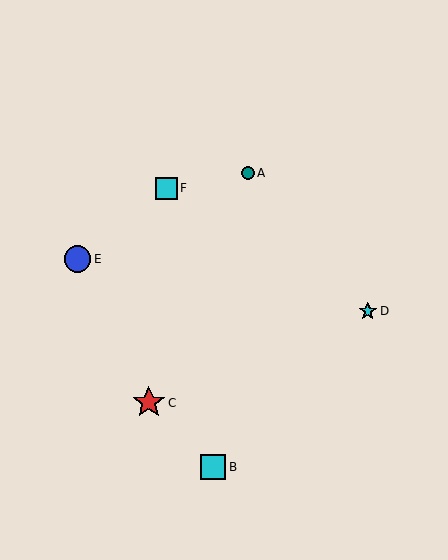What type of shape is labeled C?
Shape C is a red star.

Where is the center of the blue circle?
The center of the blue circle is at (77, 259).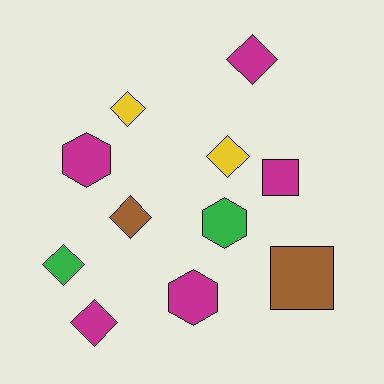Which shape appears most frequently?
Diamond, with 6 objects.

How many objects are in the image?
There are 11 objects.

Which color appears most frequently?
Magenta, with 5 objects.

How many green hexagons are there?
There is 1 green hexagon.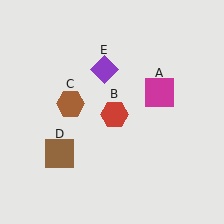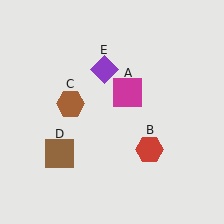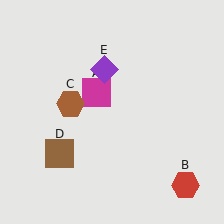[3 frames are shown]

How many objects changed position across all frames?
2 objects changed position: magenta square (object A), red hexagon (object B).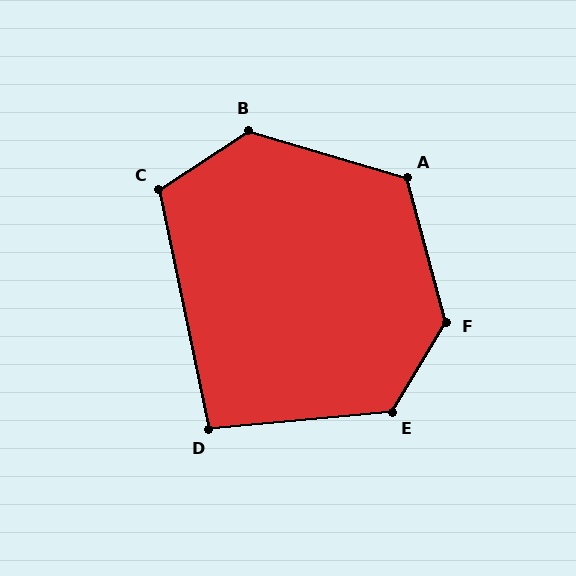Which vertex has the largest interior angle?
F, at approximately 134 degrees.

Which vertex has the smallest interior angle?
D, at approximately 96 degrees.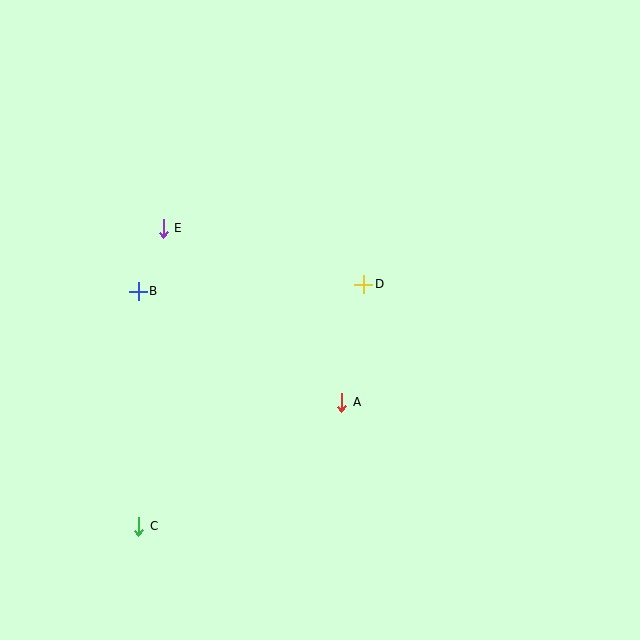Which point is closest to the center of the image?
Point D at (364, 284) is closest to the center.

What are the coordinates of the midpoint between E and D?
The midpoint between E and D is at (264, 256).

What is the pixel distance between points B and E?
The distance between B and E is 68 pixels.